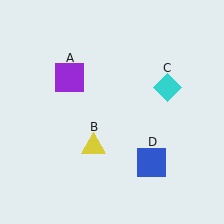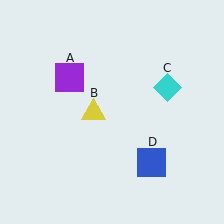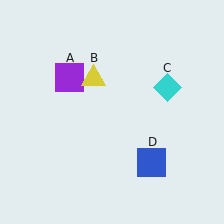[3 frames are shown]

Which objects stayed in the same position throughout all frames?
Purple square (object A) and cyan diamond (object C) and blue square (object D) remained stationary.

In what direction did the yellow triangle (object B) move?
The yellow triangle (object B) moved up.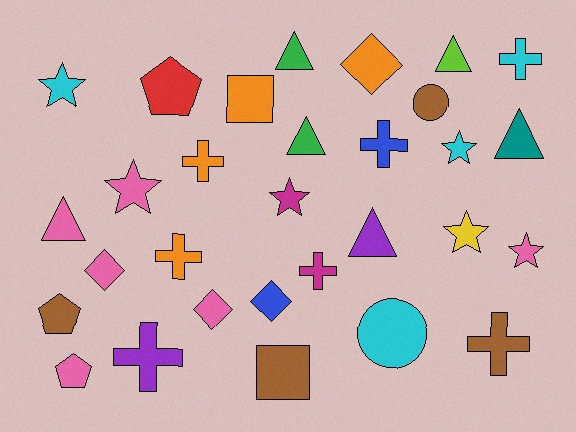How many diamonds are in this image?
There are 4 diamonds.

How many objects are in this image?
There are 30 objects.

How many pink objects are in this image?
There are 6 pink objects.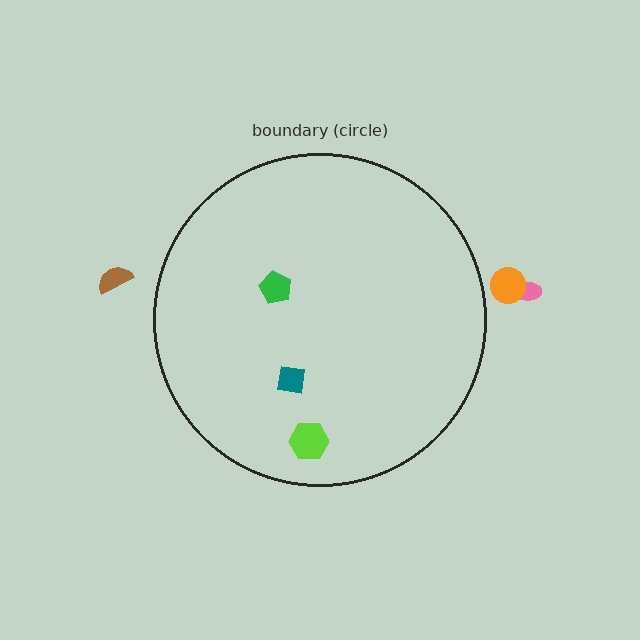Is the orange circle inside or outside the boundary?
Outside.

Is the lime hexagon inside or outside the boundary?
Inside.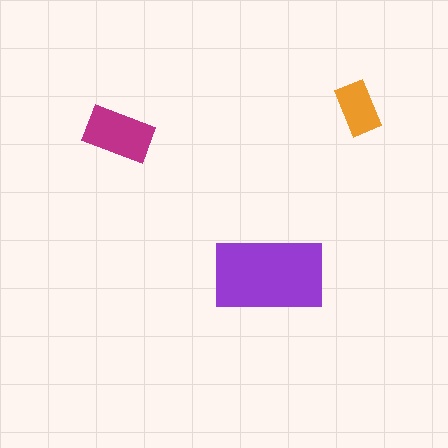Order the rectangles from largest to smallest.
the purple one, the magenta one, the orange one.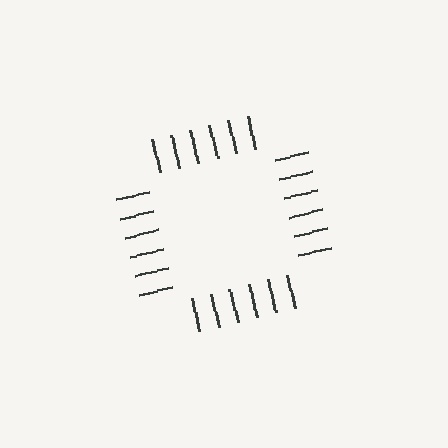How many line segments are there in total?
24 — 6 along each of the 4 edges.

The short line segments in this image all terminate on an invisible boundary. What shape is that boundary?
An illusory square — the line segments terminate on its edges but no continuous stroke is drawn.